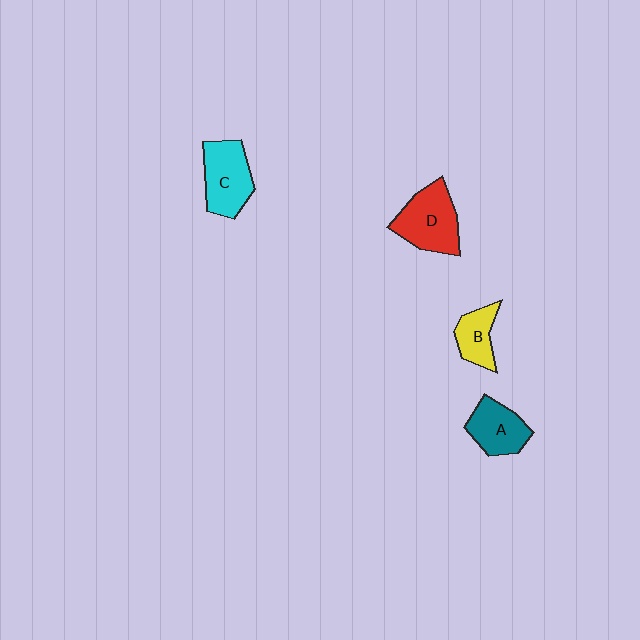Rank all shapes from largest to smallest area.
From largest to smallest: D (red), C (cyan), A (teal), B (yellow).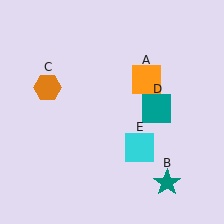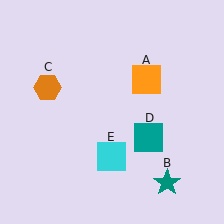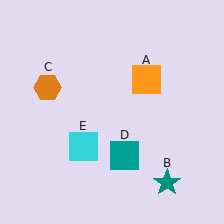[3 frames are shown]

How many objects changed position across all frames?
2 objects changed position: teal square (object D), cyan square (object E).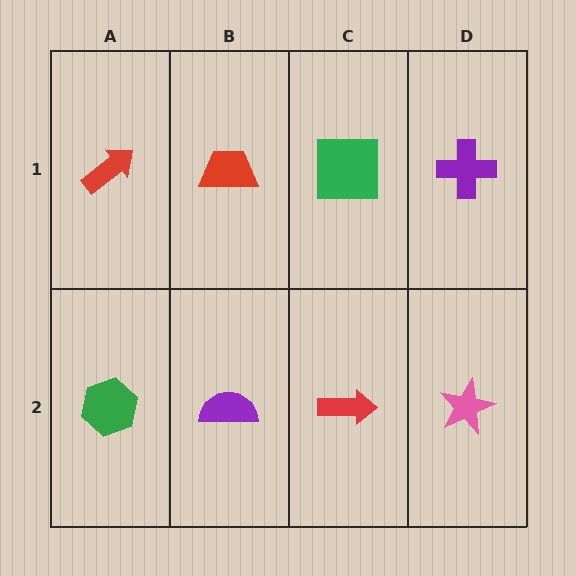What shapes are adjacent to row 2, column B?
A red trapezoid (row 1, column B), a green hexagon (row 2, column A), a red arrow (row 2, column C).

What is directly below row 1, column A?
A green hexagon.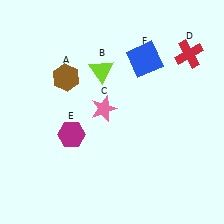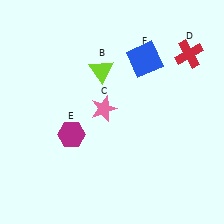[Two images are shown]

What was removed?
The brown hexagon (A) was removed in Image 2.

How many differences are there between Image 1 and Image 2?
There is 1 difference between the two images.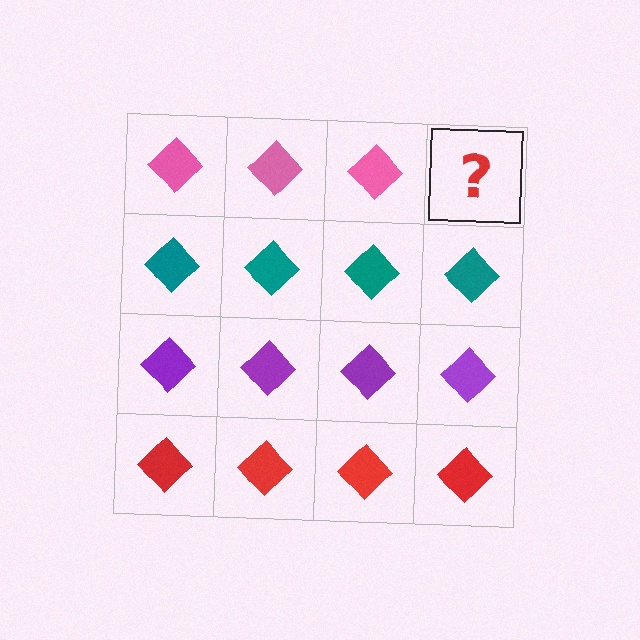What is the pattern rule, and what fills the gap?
The rule is that each row has a consistent color. The gap should be filled with a pink diamond.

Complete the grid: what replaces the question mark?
The question mark should be replaced with a pink diamond.